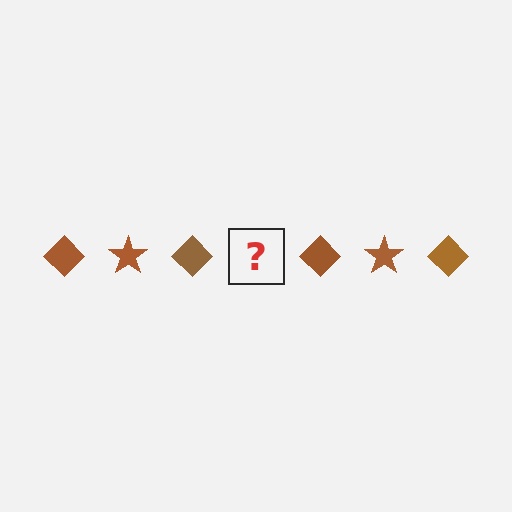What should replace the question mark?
The question mark should be replaced with a brown star.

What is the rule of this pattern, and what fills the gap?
The rule is that the pattern cycles through diamond, star shapes in brown. The gap should be filled with a brown star.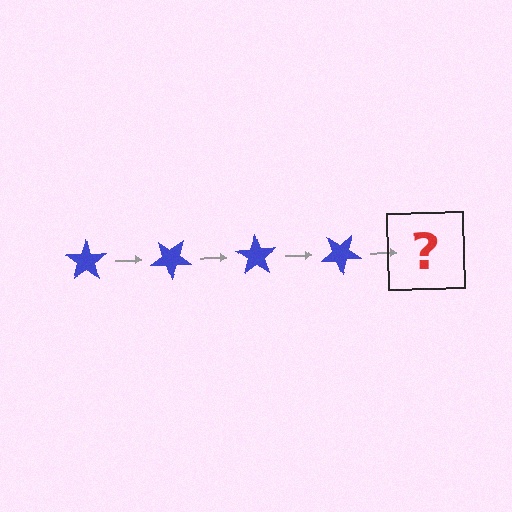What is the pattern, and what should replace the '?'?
The pattern is that the star rotates 35 degrees each step. The '?' should be a blue star rotated 140 degrees.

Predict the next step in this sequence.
The next step is a blue star rotated 140 degrees.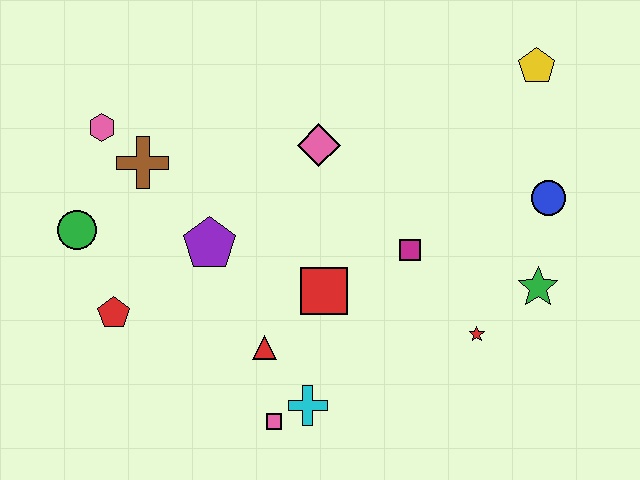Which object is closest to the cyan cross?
The pink square is closest to the cyan cross.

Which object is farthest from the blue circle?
The green circle is farthest from the blue circle.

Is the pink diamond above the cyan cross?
Yes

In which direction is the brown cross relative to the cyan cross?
The brown cross is above the cyan cross.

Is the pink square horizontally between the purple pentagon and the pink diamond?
Yes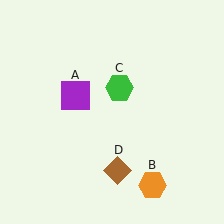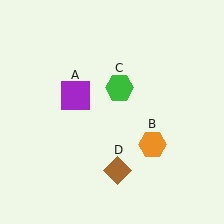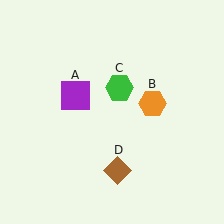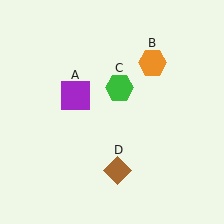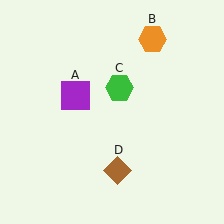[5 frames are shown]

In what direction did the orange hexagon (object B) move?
The orange hexagon (object B) moved up.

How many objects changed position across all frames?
1 object changed position: orange hexagon (object B).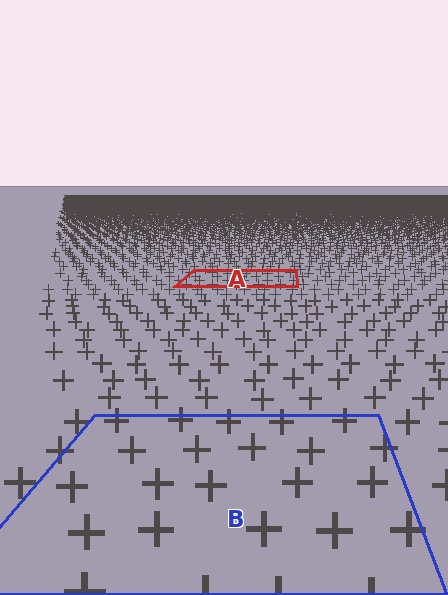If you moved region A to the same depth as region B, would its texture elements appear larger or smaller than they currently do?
They would appear larger. At a closer depth, the same texture elements are projected at a bigger on-screen size.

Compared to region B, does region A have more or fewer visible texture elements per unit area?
Region A has more texture elements per unit area — they are packed more densely because it is farther away.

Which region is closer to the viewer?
Region B is closer. The texture elements there are larger and more spread out.